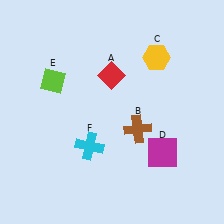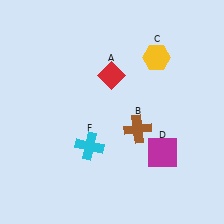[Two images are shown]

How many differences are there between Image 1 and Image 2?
There is 1 difference between the two images.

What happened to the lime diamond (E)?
The lime diamond (E) was removed in Image 2. It was in the top-left area of Image 1.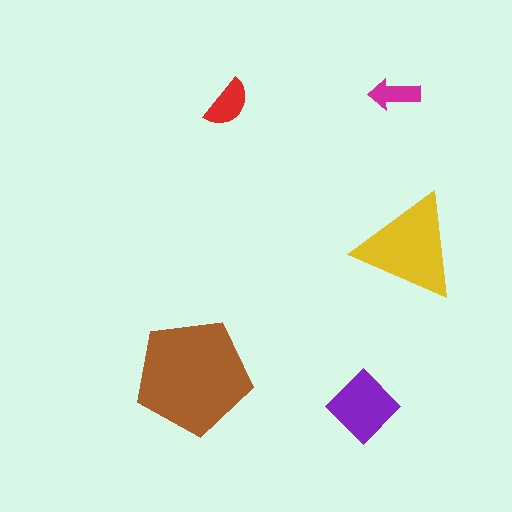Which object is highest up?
The magenta arrow is topmost.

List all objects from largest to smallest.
The brown pentagon, the yellow triangle, the purple diamond, the red semicircle, the magenta arrow.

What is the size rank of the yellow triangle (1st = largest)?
2nd.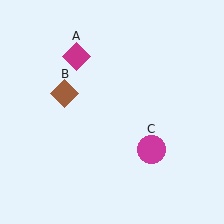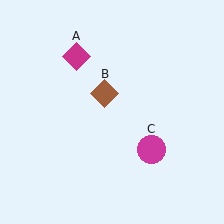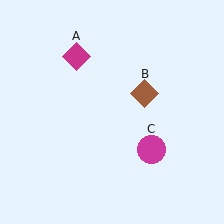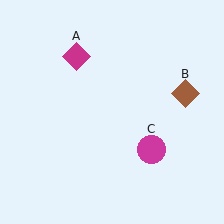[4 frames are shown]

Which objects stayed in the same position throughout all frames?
Magenta diamond (object A) and magenta circle (object C) remained stationary.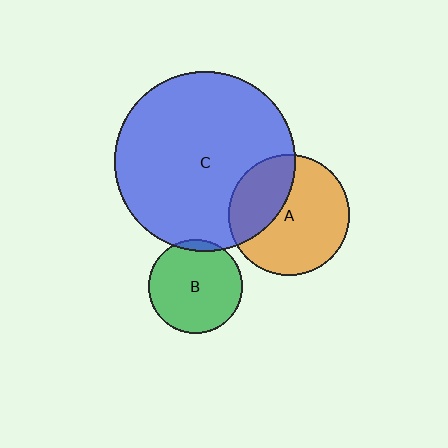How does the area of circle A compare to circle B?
Approximately 1.6 times.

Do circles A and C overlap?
Yes.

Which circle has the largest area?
Circle C (blue).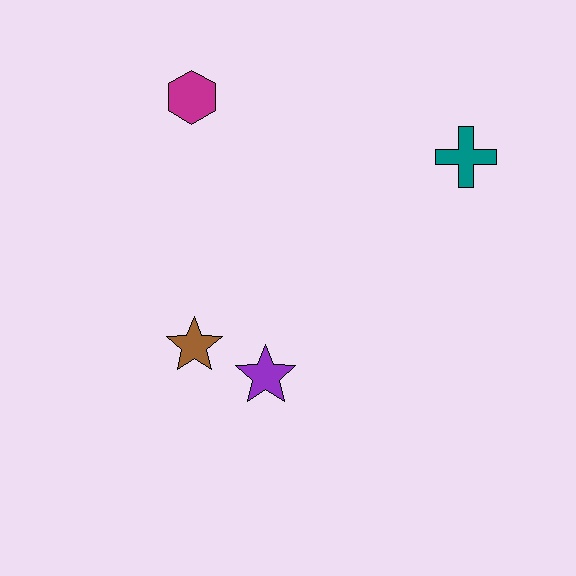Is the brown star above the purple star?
Yes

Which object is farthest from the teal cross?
The brown star is farthest from the teal cross.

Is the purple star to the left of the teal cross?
Yes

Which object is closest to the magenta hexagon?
The brown star is closest to the magenta hexagon.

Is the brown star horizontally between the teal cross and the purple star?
No